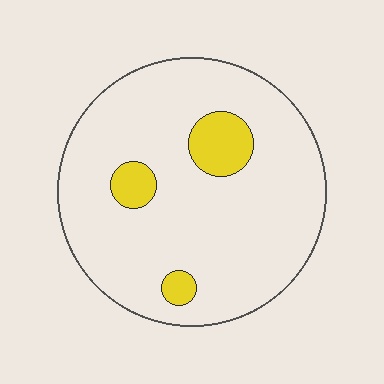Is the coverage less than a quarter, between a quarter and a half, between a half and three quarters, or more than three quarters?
Less than a quarter.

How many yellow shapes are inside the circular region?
3.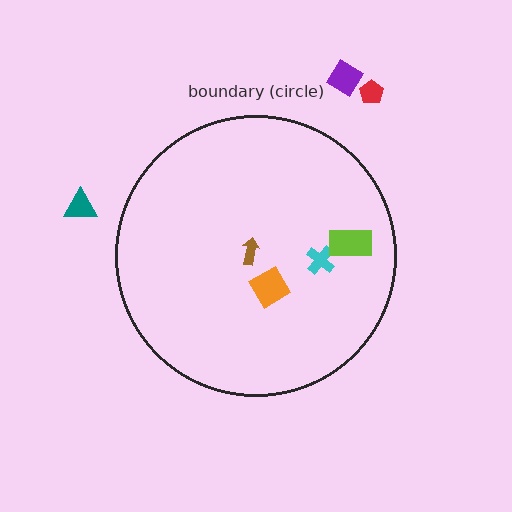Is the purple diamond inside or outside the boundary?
Outside.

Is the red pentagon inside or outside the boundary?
Outside.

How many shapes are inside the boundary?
4 inside, 3 outside.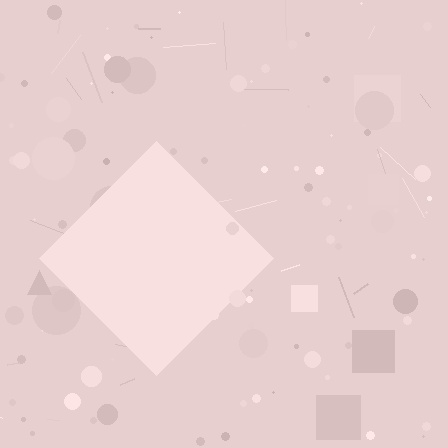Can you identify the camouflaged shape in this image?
The camouflaged shape is a diamond.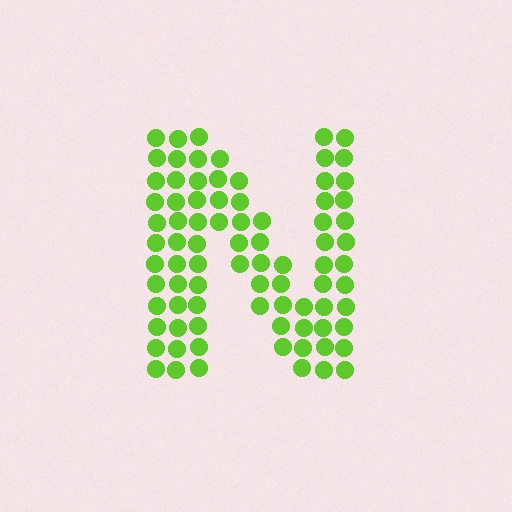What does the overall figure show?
The overall figure shows the letter N.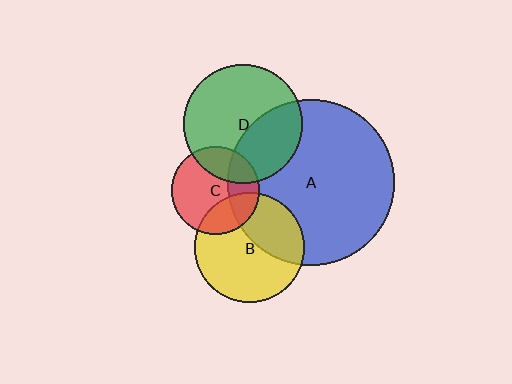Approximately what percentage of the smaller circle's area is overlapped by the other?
Approximately 25%.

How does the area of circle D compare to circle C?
Approximately 1.8 times.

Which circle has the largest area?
Circle A (blue).